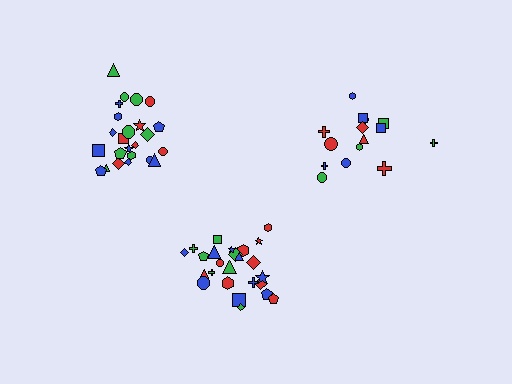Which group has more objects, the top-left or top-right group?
The top-left group.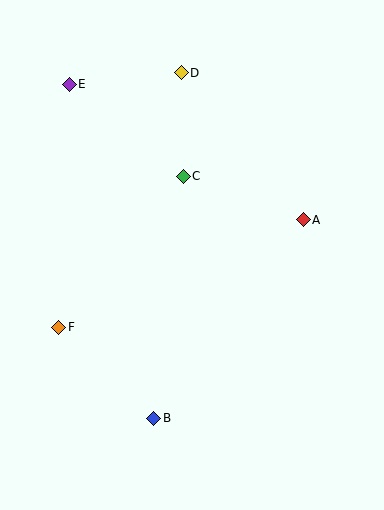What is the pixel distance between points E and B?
The distance between E and B is 345 pixels.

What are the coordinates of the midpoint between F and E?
The midpoint between F and E is at (64, 206).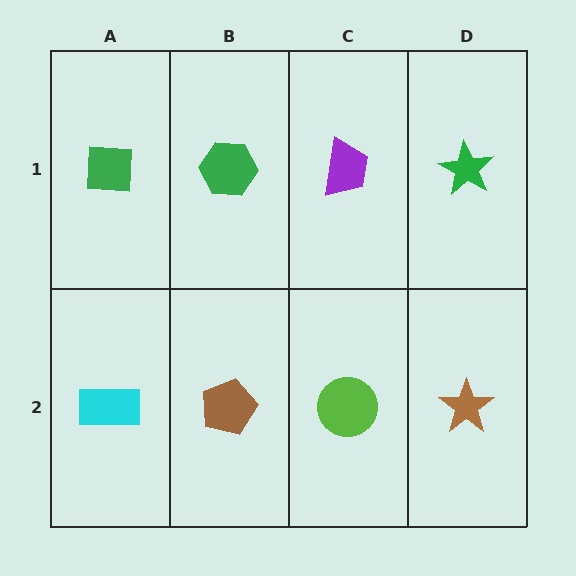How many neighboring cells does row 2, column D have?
2.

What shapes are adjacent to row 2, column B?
A green hexagon (row 1, column B), a cyan rectangle (row 2, column A), a lime circle (row 2, column C).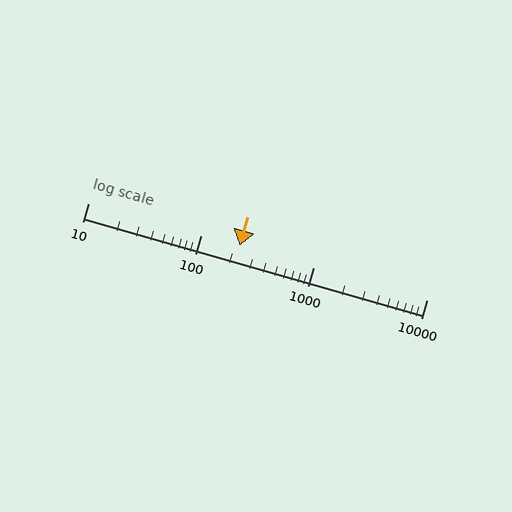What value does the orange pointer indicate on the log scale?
The pointer indicates approximately 220.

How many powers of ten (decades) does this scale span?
The scale spans 3 decades, from 10 to 10000.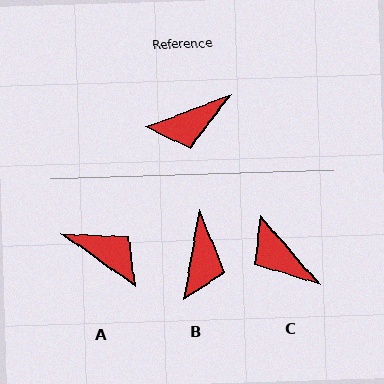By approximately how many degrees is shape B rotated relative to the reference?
Approximately 60 degrees counter-clockwise.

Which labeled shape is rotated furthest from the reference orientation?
A, about 124 degrees away.